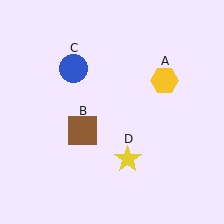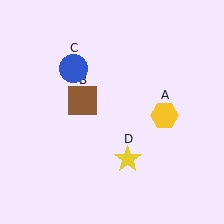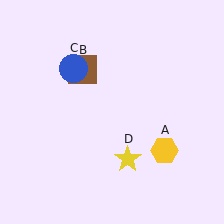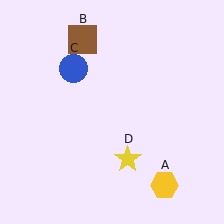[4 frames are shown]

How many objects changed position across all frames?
2 objects changed position: yellow hexagon (object A), brown square (object B).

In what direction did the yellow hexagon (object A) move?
The yellow hexagon (object A) moved down.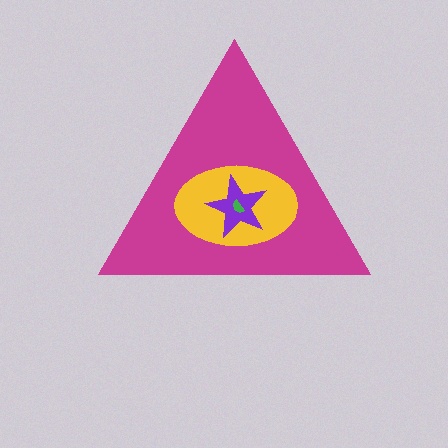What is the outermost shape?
The magenta triangle.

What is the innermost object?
The green semicircle.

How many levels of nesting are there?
4.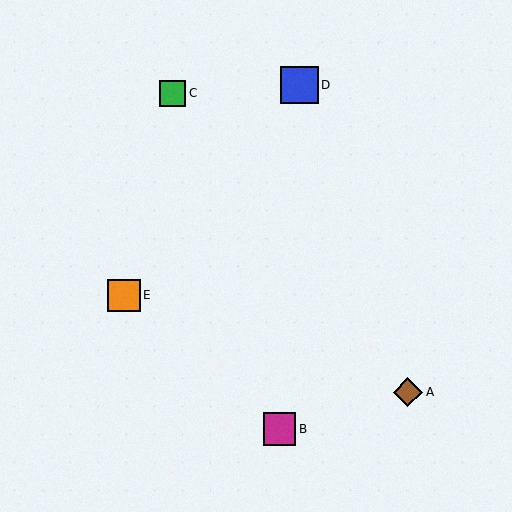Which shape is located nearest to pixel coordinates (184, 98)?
The green square (labeled C) at (172, 93) is nearest to that location.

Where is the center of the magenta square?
The center of the magenta square is at (280, 429).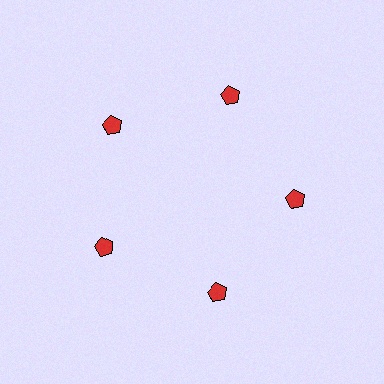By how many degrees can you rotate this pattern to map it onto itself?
The pattern maps onto itself every 72 degrees of rotation.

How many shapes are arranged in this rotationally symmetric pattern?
There are 5 shapes, arranged in 5 groups of 1.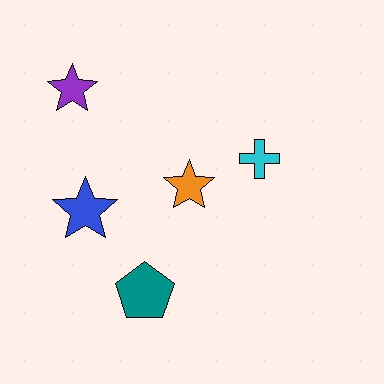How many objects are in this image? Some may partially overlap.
There are 5 objects.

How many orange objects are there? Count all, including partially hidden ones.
There is 1 orange object.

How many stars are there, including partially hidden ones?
There are 3 stars.